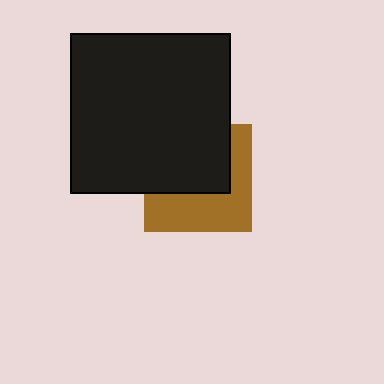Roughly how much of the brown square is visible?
About half of it is visible (roughly 47%).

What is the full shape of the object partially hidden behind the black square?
The partially hidden object is a brown square.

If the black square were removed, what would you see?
You would see the complete brown square.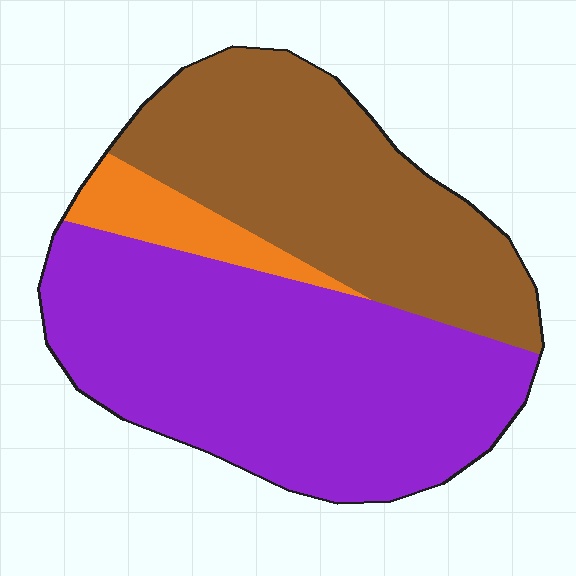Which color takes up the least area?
Orange, at roughly 10%.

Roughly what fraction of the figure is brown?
Brown covers 39% of the figure.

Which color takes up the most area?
Purple, at roughly 55%.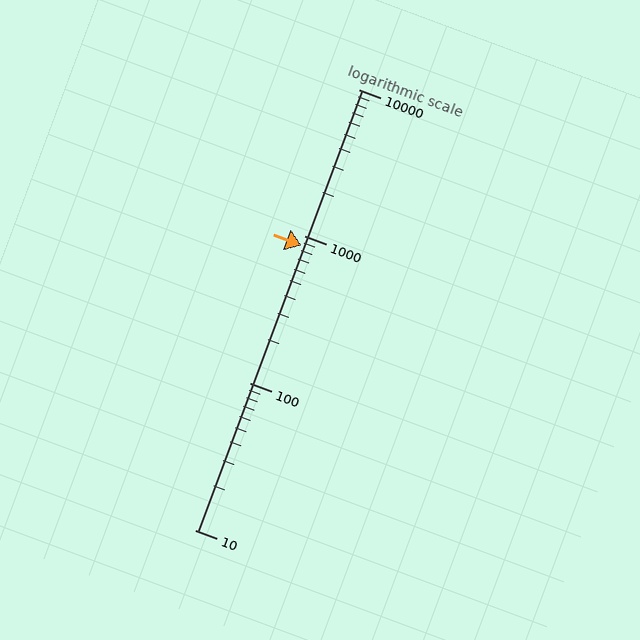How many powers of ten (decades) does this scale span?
The scale spans 3 decades, from 10 to 10000.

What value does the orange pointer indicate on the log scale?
The pointer indicates approximately 870.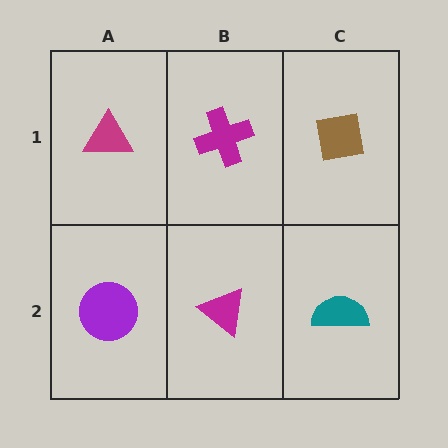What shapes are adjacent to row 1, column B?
A magenta triangle (row 2, column B), a magenta triangle (row 1, column A), a brown square (row 1, column C).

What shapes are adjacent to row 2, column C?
A brown square (row 1, column C), a magenta triangle (row 2, column B).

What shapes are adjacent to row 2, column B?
A magenta cross (row 1, column B), a purple circle (row 2, column A), a teal semicircle (row 2, column C).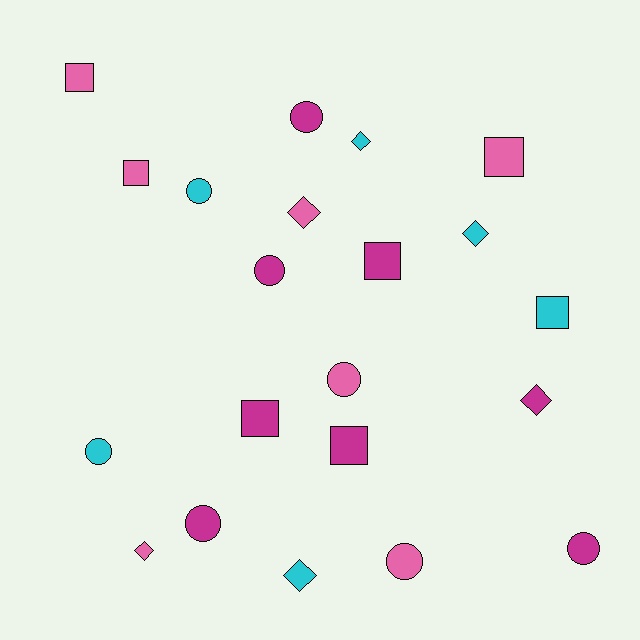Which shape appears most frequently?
Circle, with 8 objects.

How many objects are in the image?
There are 21 objects.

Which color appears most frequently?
Magenta, with 8 objects.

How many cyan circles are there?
There are 2 cyan circles.